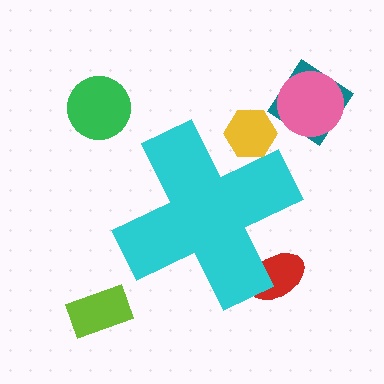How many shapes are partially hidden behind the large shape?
2 shapes are partially hidden.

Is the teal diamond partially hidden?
No, the teal diamond is fully visible.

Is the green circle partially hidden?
No, the green circle is fully visible.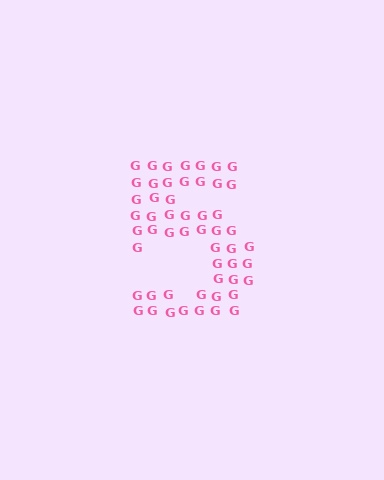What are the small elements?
The small elements are letter G's.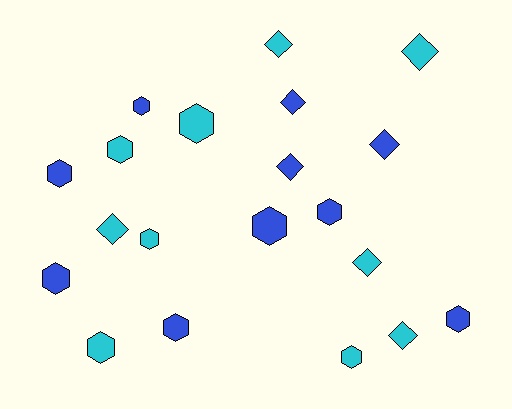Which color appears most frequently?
Cyan, with 10 objects.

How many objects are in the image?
There are 20 objects.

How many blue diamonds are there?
There are 3 blue diamonds.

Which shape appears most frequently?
Hexagon, with 12 objects.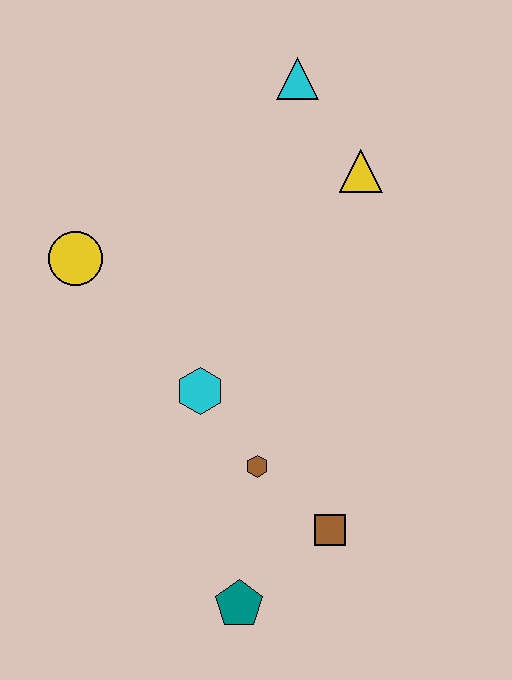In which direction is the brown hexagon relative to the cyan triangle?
The brown hexagon is below the cyan triangle.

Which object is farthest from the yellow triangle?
The teal pentagon is farthest from the yellow triangle.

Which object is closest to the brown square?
The brown hexagon is closest to the brown square.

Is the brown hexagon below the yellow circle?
Yes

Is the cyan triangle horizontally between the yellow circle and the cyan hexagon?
No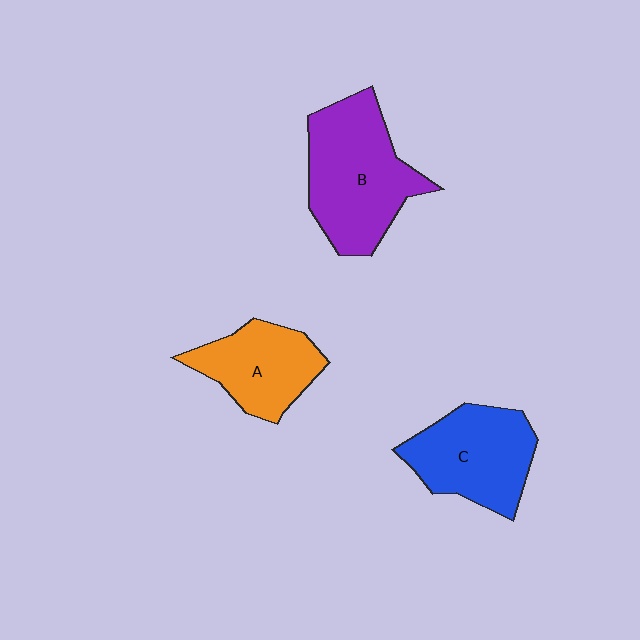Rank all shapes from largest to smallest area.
From largest to smallest: B (purple), C (blue), A (orange).